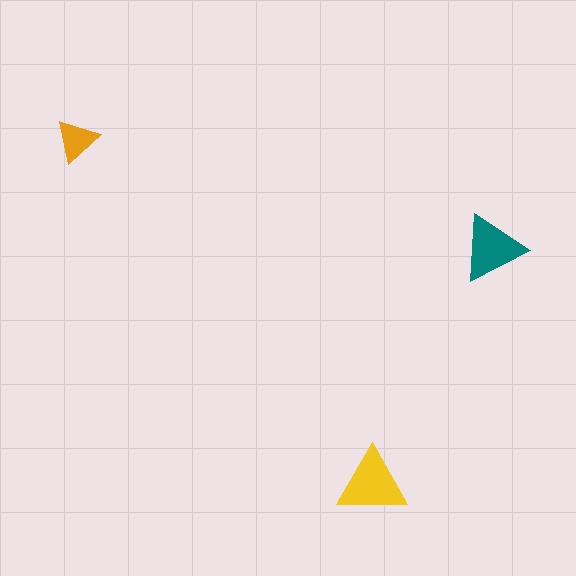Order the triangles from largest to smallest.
the yellow one, the teal one, the orange one.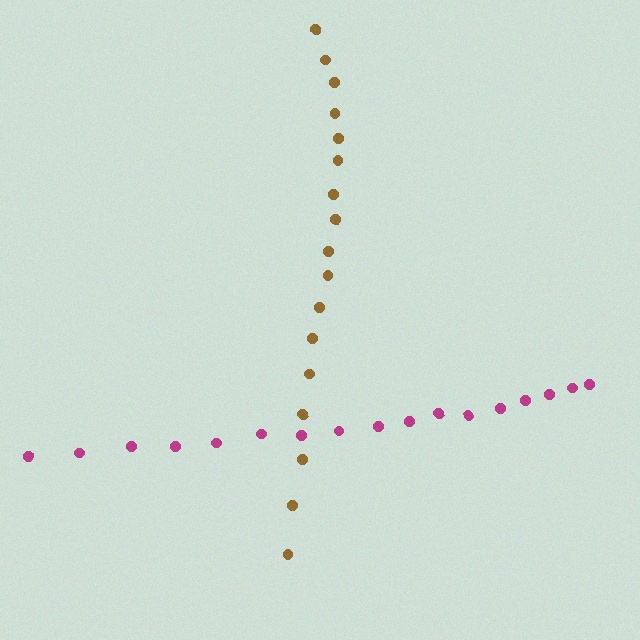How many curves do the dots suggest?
There are 2 distinct paths.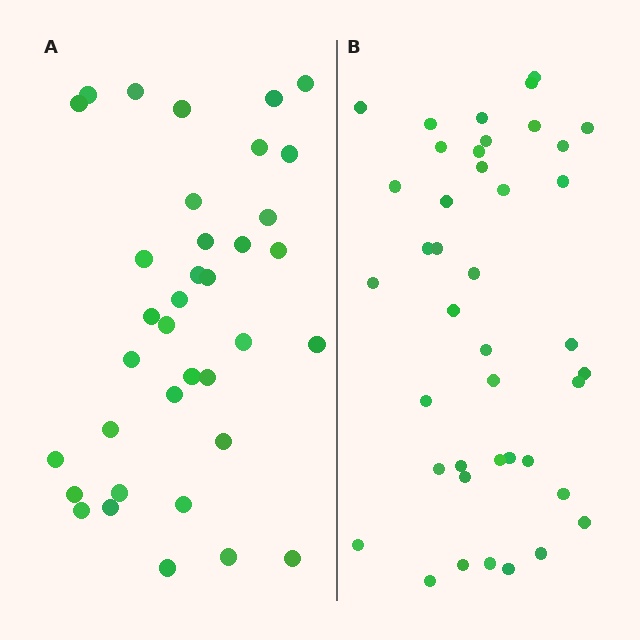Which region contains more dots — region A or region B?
Region B (the right region) has more dots.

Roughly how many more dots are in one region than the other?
Region B has about 5 more dots than region A.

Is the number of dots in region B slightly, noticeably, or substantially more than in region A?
Region B has only slightly more — the two regions are fairly close. The ratio is roughly 1.1 to 1.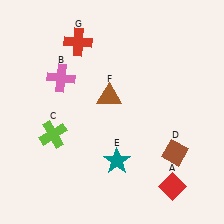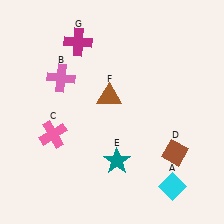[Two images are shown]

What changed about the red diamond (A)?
In Image 1, A is red. In Image 2, it changed to cyan.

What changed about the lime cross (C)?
In Image 1, C is lime. In Image 2, it changed to pink.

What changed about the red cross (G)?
In Image 1, G is red. In Image 2, it changed to magenta.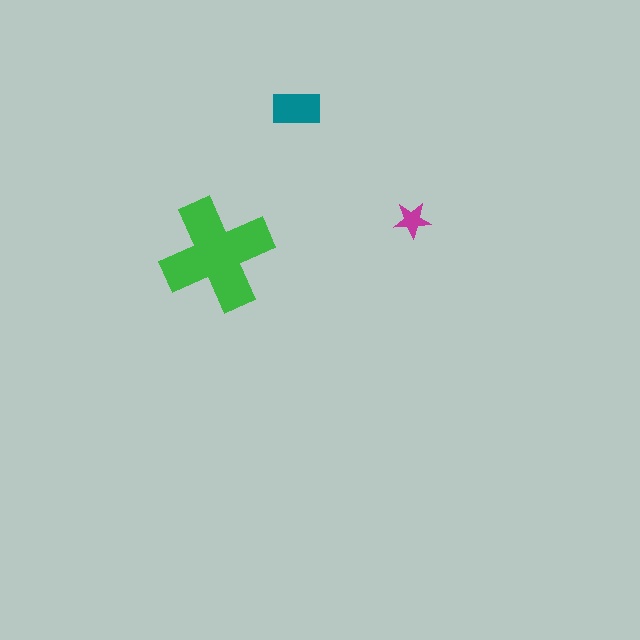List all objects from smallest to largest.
The magenta star, the teal rectangle, the green cross.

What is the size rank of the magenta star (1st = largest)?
3rd.